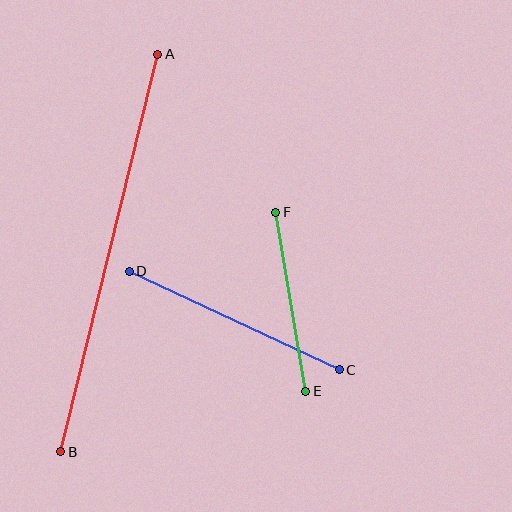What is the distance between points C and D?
The distance is approximately 232 pixels.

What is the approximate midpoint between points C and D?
The midpoint is at approximately (234, 320) pixels.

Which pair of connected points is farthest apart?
Points A and B are farthest apart.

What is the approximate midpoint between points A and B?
The midpoint is at approximately (109, 253) pixels.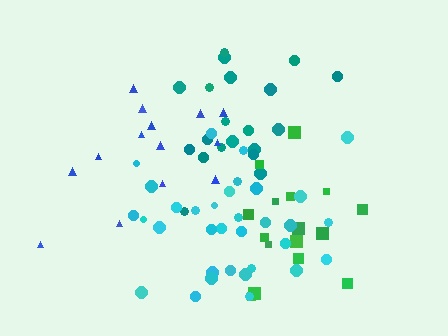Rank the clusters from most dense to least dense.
cyan, teal, green, blue.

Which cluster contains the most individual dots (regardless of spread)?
Cyan (33).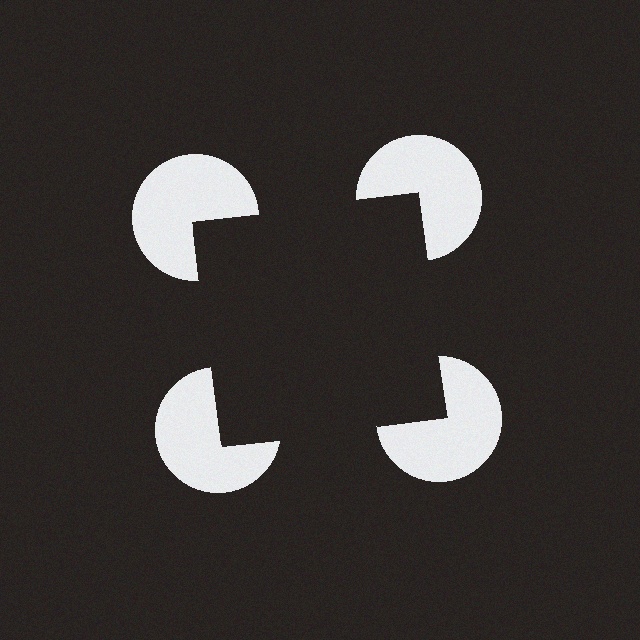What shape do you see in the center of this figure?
An illusory square — its edges are inferred from the aligned wedge cuts in the pac-man discs, not physically drawn.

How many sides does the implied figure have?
4 sides.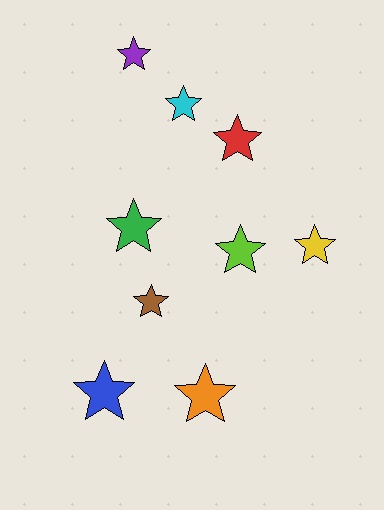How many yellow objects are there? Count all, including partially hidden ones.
There is 1 yellow object.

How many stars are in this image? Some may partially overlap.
There are 9 stars.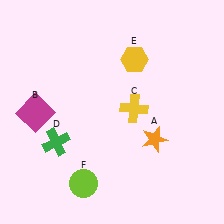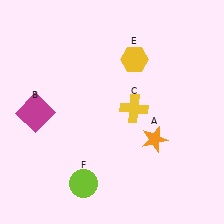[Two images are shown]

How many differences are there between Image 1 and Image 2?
There is 1 difference between the two images.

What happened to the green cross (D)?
The green cross (D) was removed in Image 2. It was in the bottom-left area of Image 1.